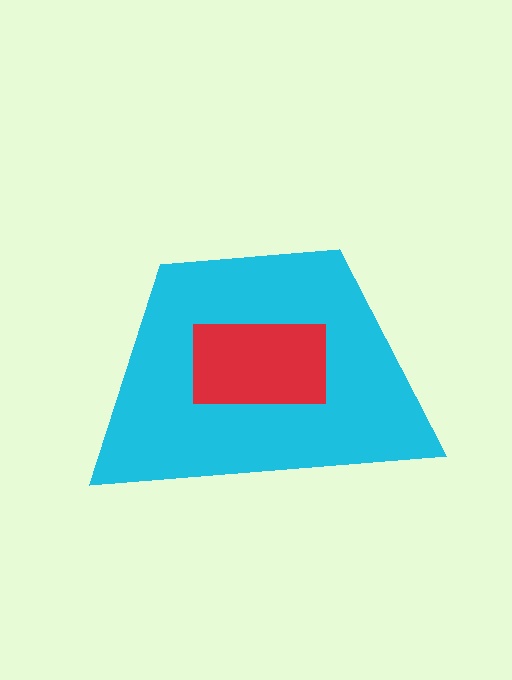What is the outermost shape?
The cyan trapezoid.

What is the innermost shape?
The red rectangle.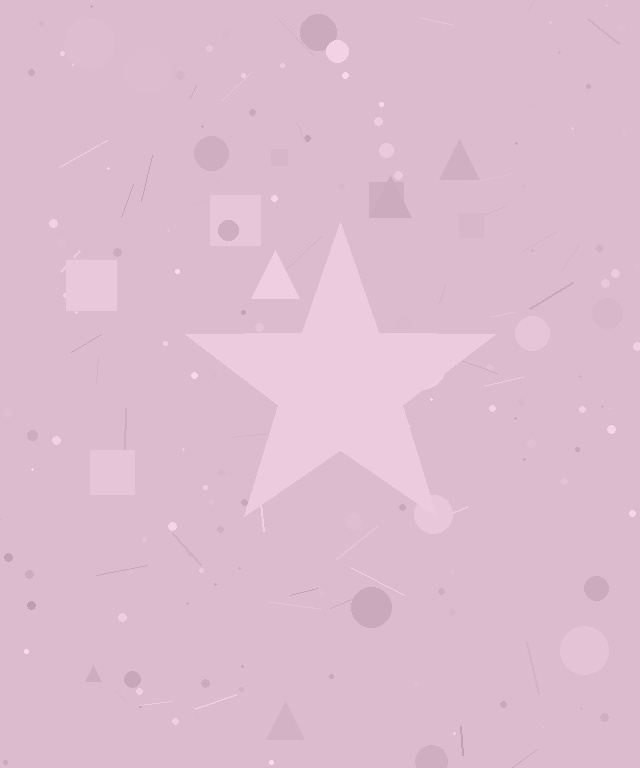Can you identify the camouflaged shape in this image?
The camouflaged shape is a star.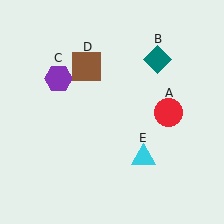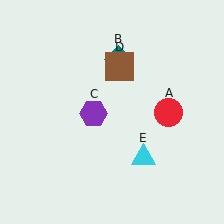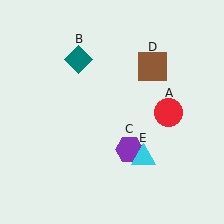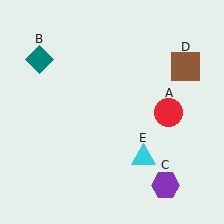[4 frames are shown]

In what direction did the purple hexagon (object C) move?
The purple hexagon (object C) moved down and to the right.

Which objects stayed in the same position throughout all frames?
Red circle (object A) and cyan triangle (object E) remained stationary.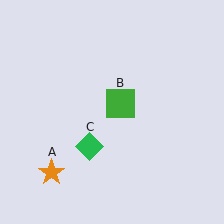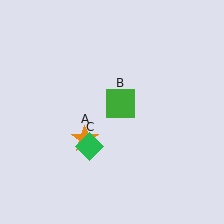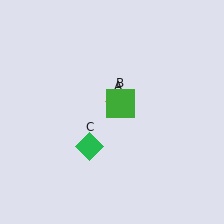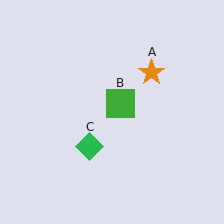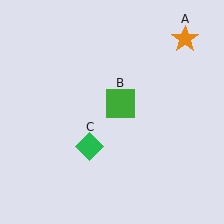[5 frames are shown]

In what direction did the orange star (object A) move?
The orange star (object A) moved up and to the right.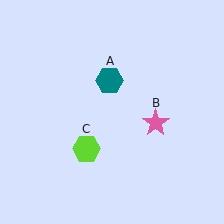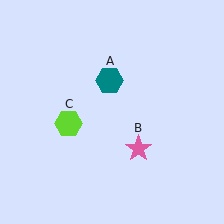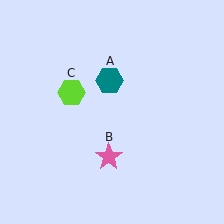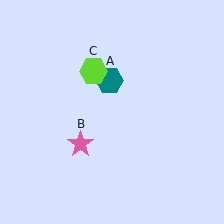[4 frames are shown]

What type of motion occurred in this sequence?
The pink star (object B), lime hexagon (object C) rotated clockwise around the center of the scene.